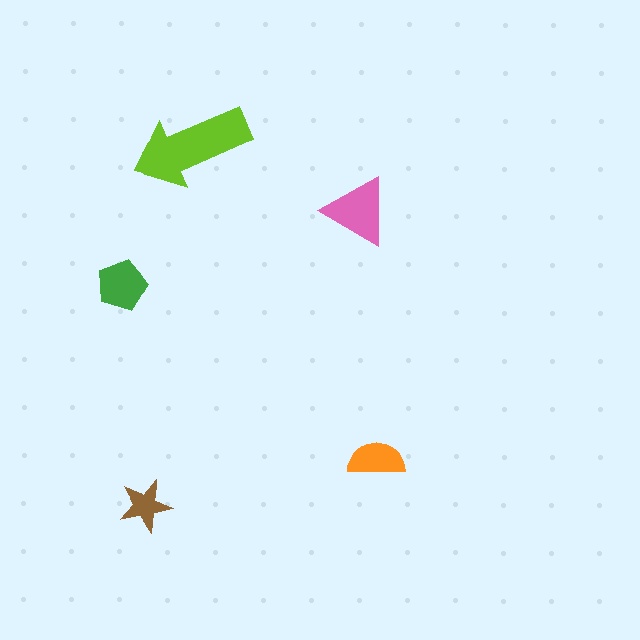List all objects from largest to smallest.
The lime arrow, the pink triangle, the green pentagon, the orange semicircle, the brown star.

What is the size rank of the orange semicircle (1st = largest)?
4th.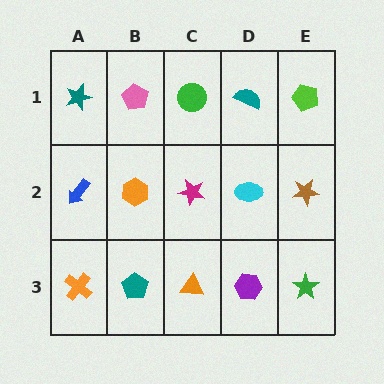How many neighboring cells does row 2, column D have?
4.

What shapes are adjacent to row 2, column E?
A lime pentagon (row 1, column E), a green star (row 3, column E), a cyan ellipse (row 2, column D).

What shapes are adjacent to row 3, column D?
A cyan ellipse (row 2, column D), an orange triangle (row 3, column C), a green star (row 3, column E).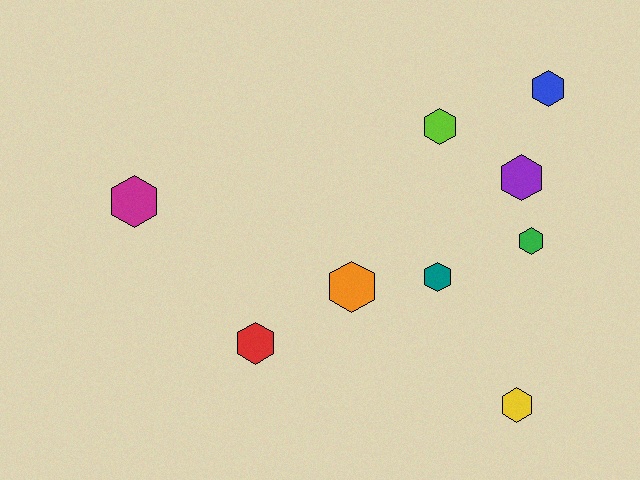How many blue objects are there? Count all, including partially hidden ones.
There is 1 blue object.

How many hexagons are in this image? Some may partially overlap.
There are 9 hexagons.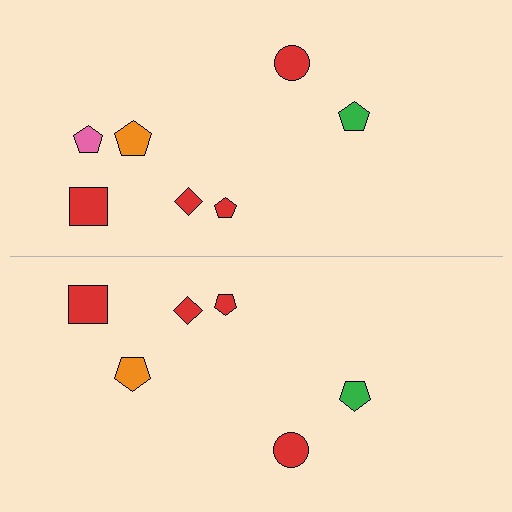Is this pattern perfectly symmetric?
No, the pattern is not perfectly symmetric. A pink pentagon is missing from the bottom side.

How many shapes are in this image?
There are 13 shapes in this image.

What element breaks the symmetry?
A pink pentagon is missing from the bottom side.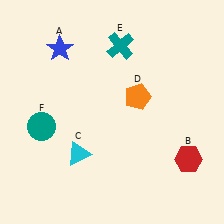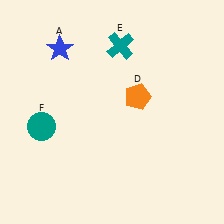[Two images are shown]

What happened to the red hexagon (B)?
The red hexagon (B) was removed in Image 2. It was in the bottom-right area of Image 1.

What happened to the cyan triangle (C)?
The cyan triangle (C) was removed in Image 2. It was in the bottom-left area of Image 1.